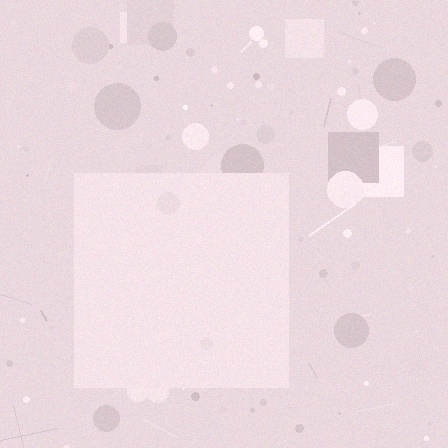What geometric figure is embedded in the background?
A square is embedded in the background.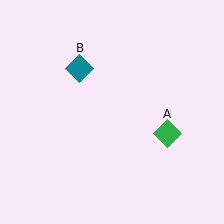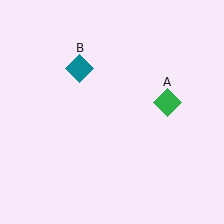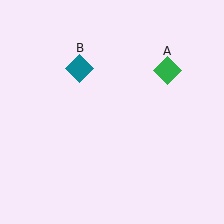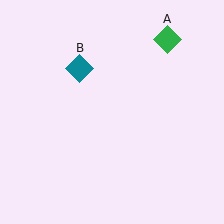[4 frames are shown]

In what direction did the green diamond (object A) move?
The green diamond (object A) moved up.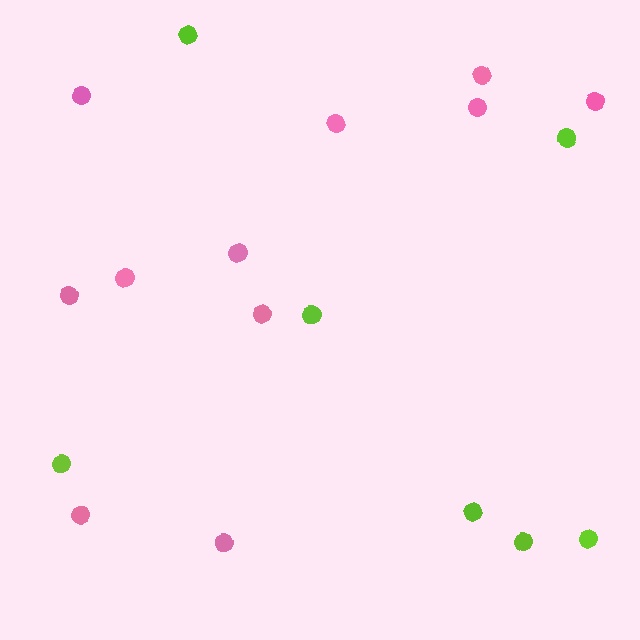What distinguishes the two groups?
There are 2 groups: one group of lime circles (7) and one group of pink circles (11).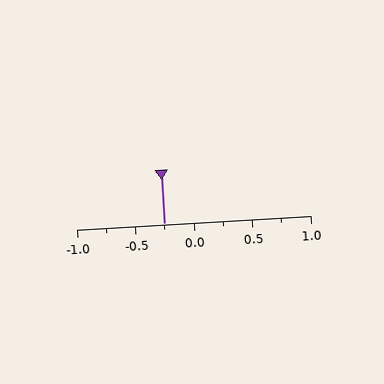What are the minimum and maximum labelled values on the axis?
The axis runs from -1.0 to 1.0.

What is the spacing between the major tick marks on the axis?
The major ticks are spaced 0.5 apart.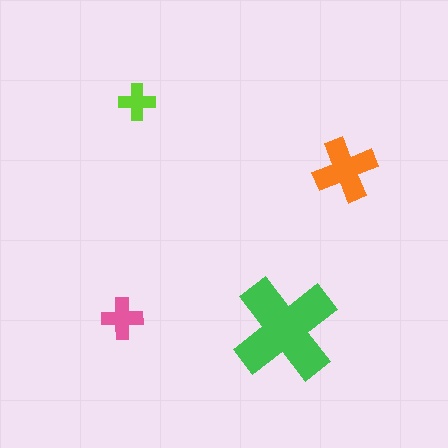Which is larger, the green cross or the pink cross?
The green one.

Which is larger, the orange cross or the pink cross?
The orange one.